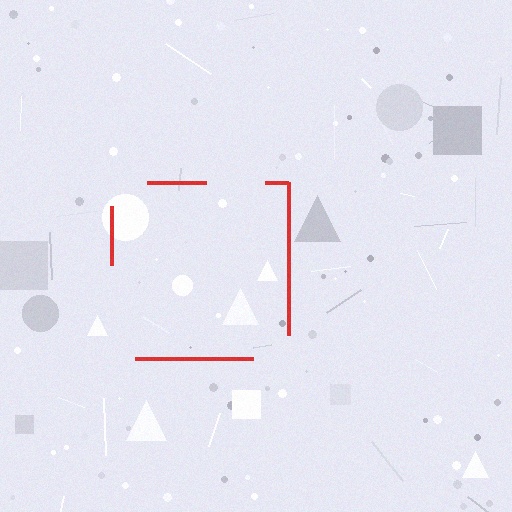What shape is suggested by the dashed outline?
The dashed outline suggests a square.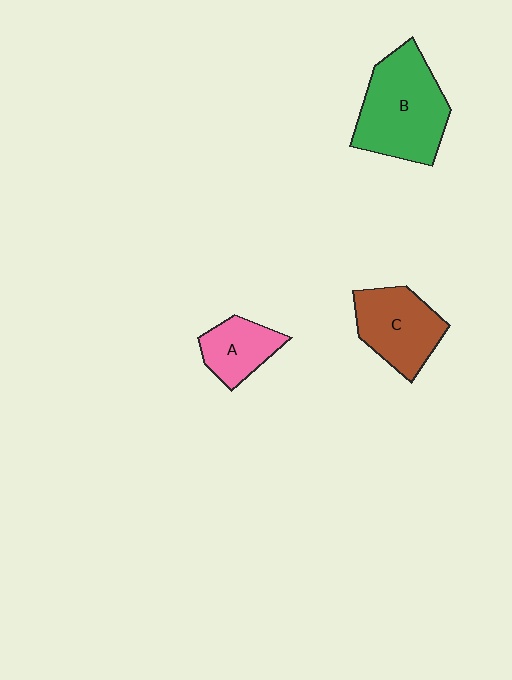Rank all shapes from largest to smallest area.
From largest to smallest: B (green), C (brown), A (pink).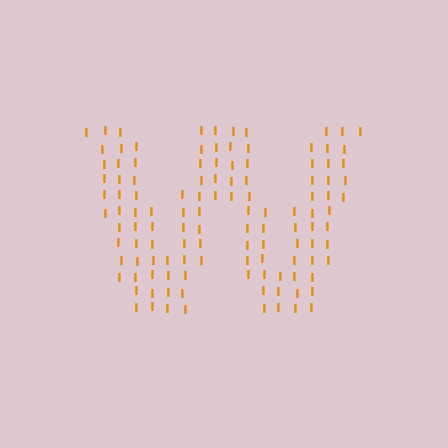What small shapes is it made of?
It is made of small letter I's.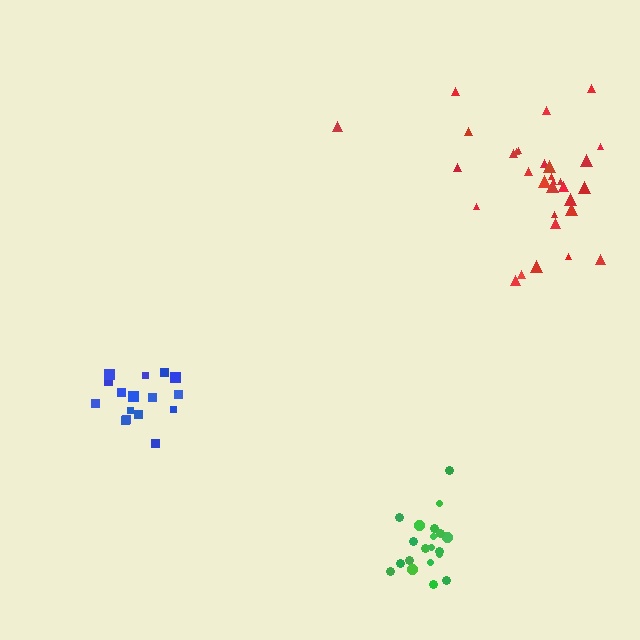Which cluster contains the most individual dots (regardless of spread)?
Red (31).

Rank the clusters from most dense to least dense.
green, blue, red.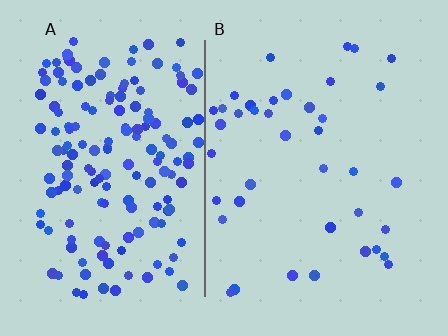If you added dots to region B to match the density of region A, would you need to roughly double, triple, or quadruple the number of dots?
Approximately quadruple.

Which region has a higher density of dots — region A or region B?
A (the left).